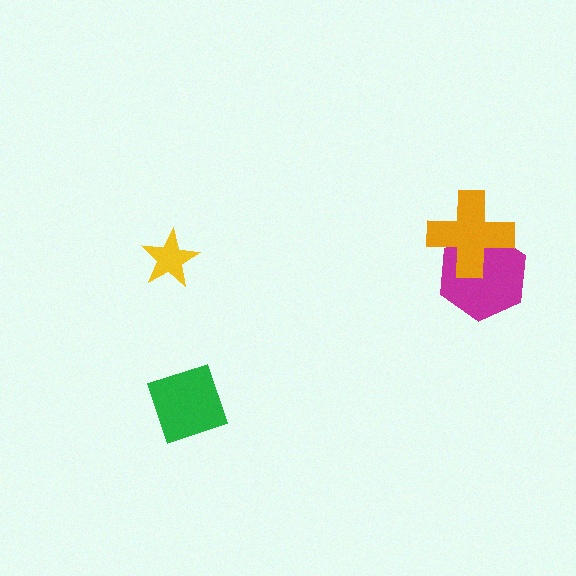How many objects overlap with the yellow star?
0 objects overlap with the yellow star.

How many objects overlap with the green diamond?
0 objects overlap with the green diamond.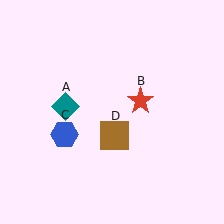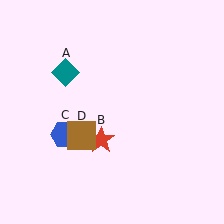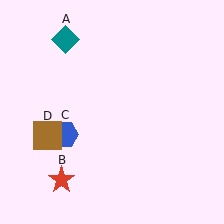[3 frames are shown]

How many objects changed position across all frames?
3 objects changed position: teal diamond (object A), red star (object B), brown square (object D).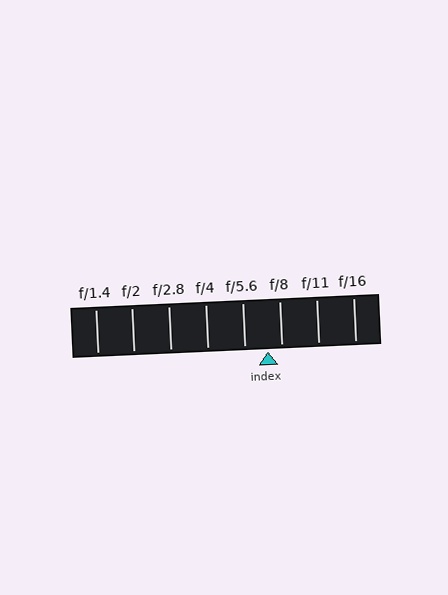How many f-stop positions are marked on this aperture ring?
There are 8 f-stop positions marked.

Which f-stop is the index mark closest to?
The index mark is closest to f/8.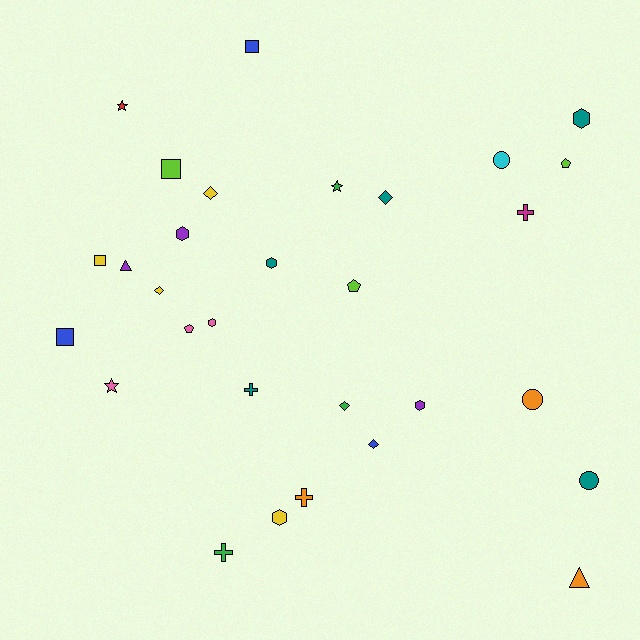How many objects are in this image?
There are 30 objects.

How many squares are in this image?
There are 4 squares.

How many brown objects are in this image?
There are no brown objects.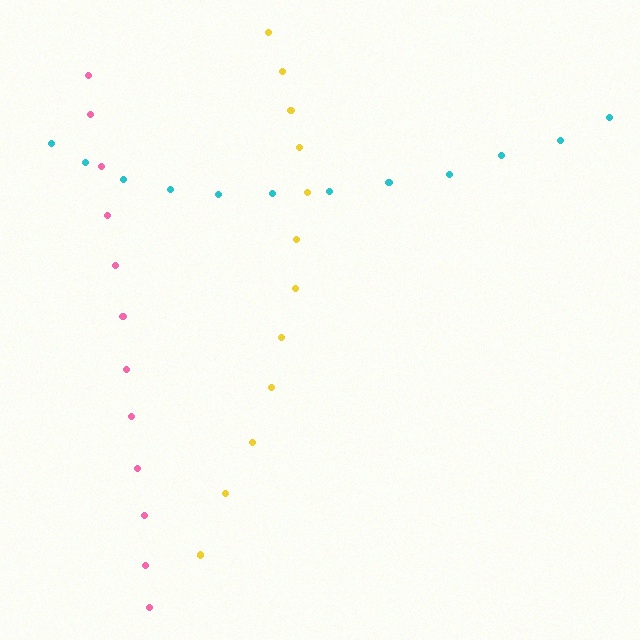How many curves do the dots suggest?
There are 3 distinct paths.